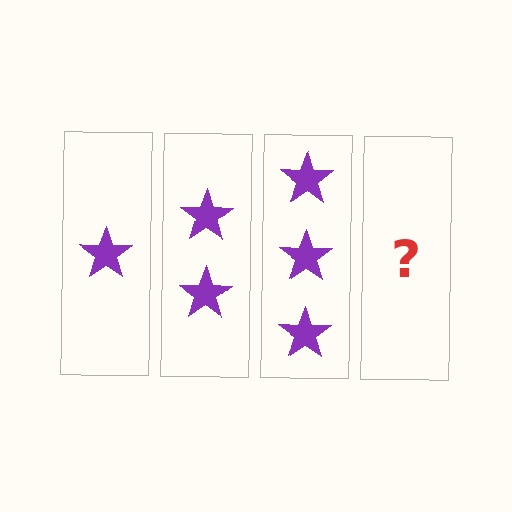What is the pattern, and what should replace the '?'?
The pattern is that each step adds one more star. The '?' should be 4 stars.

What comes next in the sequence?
The next element should be 4 stars.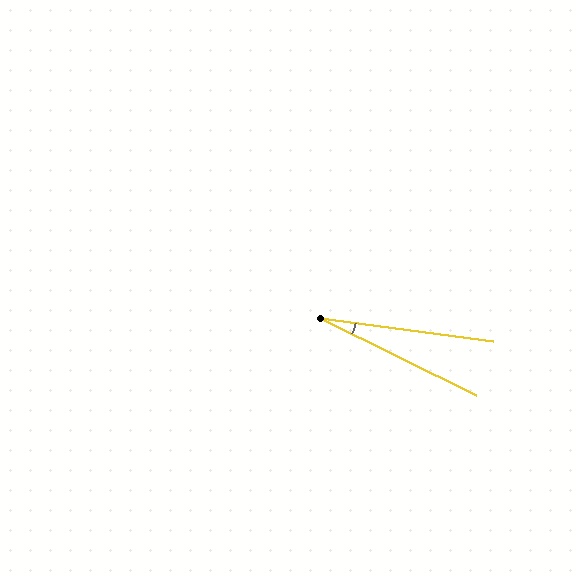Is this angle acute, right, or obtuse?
It is acute.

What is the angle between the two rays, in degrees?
Approximately 19 degrees.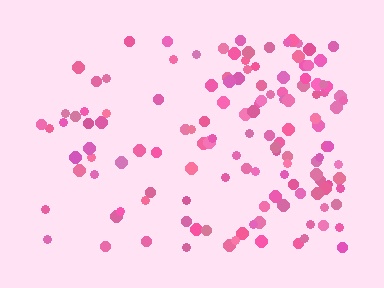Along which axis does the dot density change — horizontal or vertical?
Horizontal.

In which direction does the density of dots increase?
From left to right, with the right side densest.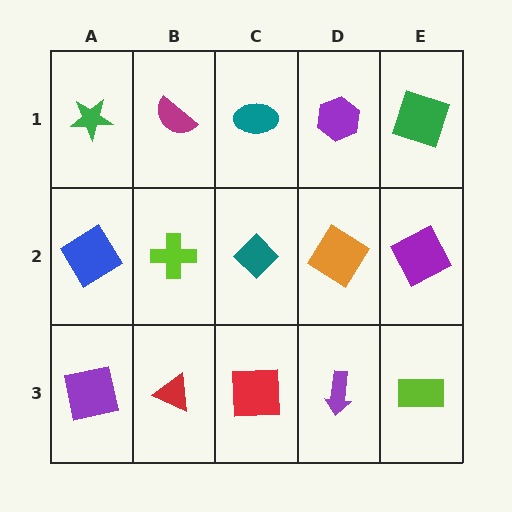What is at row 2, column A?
A blue diamond.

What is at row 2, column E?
A purple square.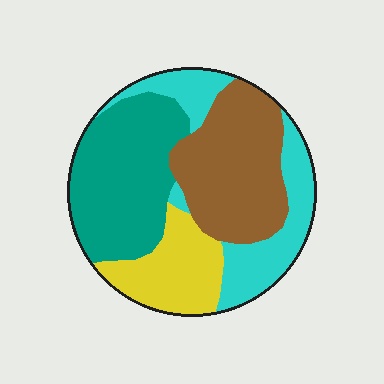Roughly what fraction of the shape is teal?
Teal covers 31% of the shape.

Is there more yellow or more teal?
Teal.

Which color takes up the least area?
Yellow, at roughly 15%.